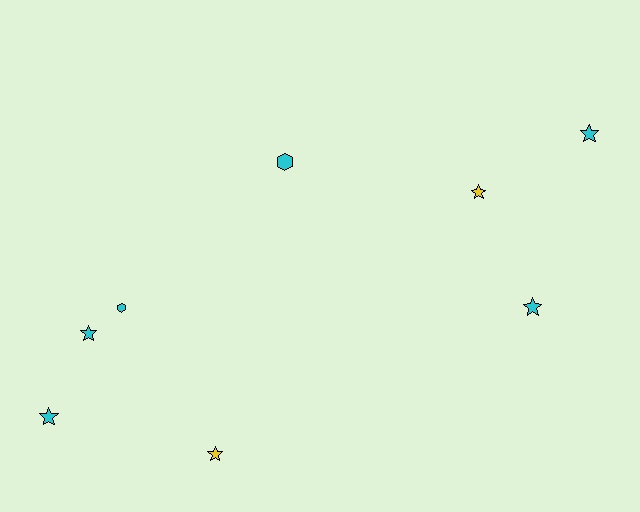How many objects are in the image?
There are 8 objects.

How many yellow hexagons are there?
There are no yellow hexagons.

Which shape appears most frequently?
Star, with 6 objects.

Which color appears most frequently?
Cyan, with 6 objects.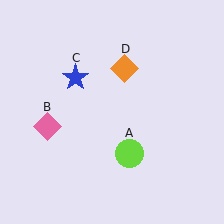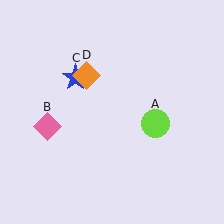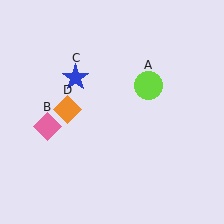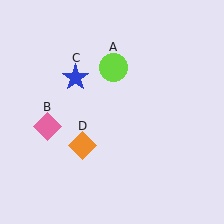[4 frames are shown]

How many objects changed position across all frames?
2 objects changed position: lime circle (object A), orange diamond (object D).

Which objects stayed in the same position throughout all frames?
Pink diamond (object B) and blue star (object C) remained stationary.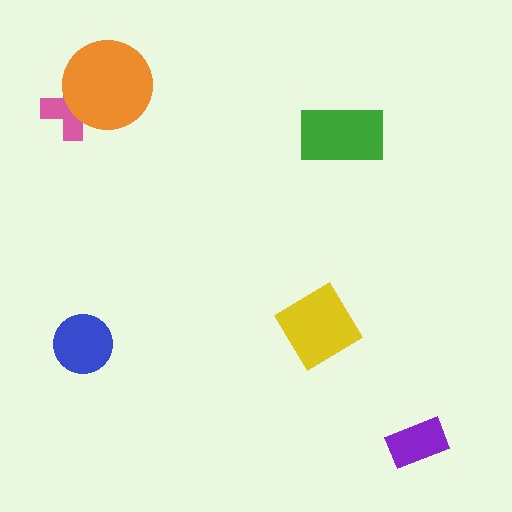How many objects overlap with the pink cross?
1 object overlaps with the pink cross.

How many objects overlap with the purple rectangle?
0 objects overlap with the purple rectangle.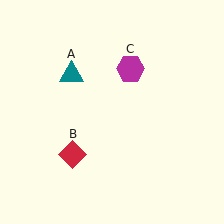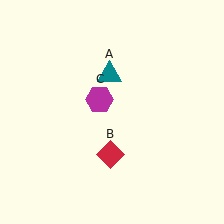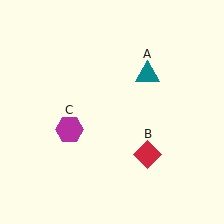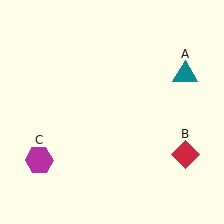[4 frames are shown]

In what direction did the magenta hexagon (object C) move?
The magenta hexagon (object C) moved down and to the left.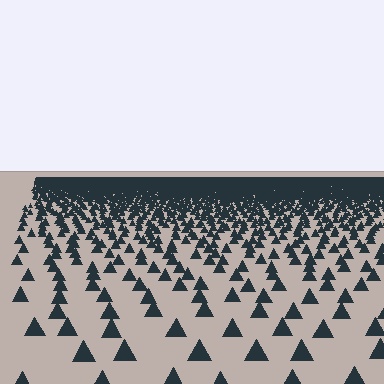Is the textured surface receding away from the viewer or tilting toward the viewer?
The surface is receding away from the viewer. Texture elements get smaller and denser toward the top.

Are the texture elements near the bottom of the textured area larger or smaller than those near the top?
Larger. Near the bottom, elements are closer to the viewer and appear at a bigger on-screen size.